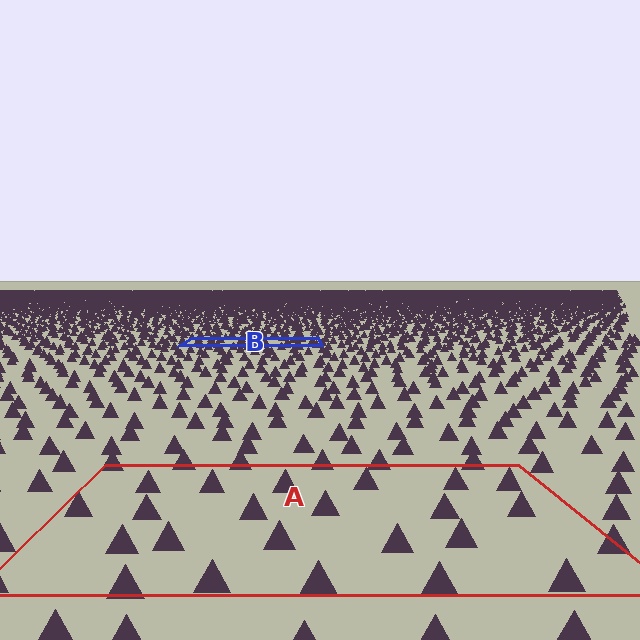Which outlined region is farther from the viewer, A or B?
Region B is farther from the viewer — the texture elements inside it appear smaller and more densely packed.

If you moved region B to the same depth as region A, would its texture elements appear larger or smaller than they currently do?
They would appear larger. At a closer depth, the same texture elements are projected at a bigger on-screen size.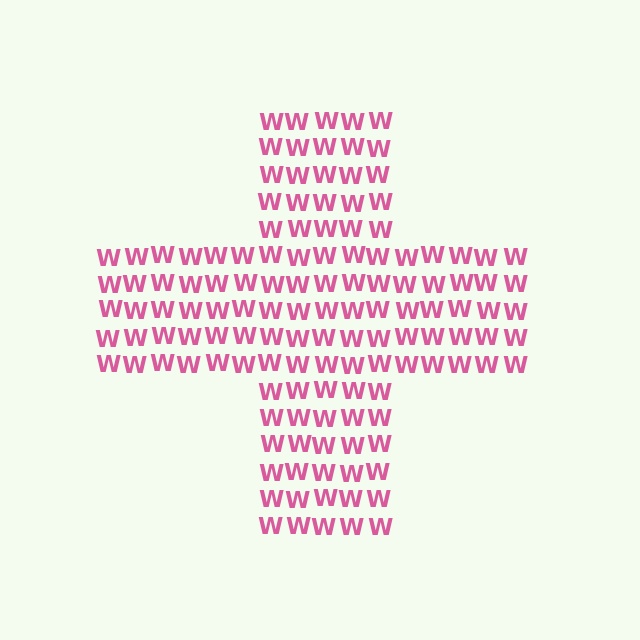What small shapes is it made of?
It is made of small letter W's.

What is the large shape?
The large shape is a cross.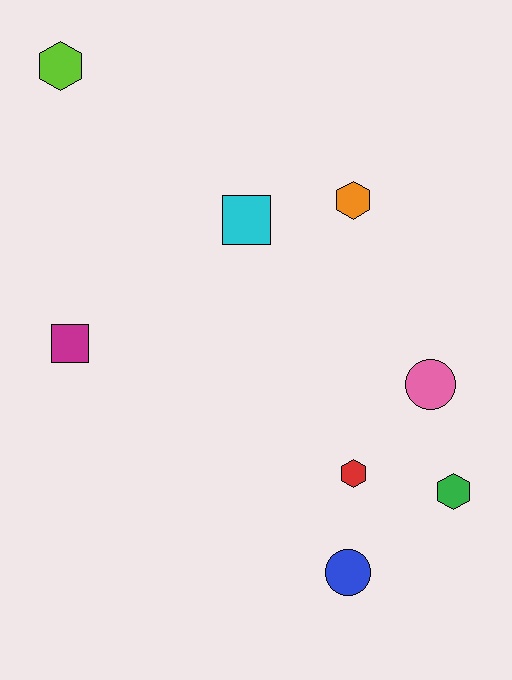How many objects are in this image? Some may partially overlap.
There are 8 objects.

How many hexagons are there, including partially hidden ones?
There are 4 hexagons.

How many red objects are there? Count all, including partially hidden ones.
There is 1 red object.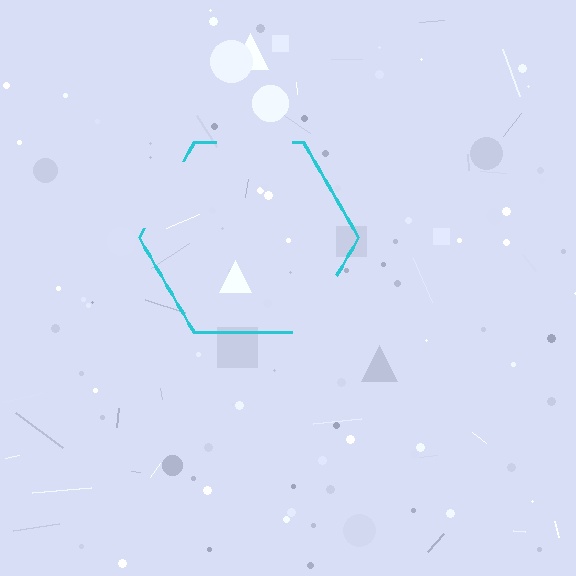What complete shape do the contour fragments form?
The contour fragments form a hexagon.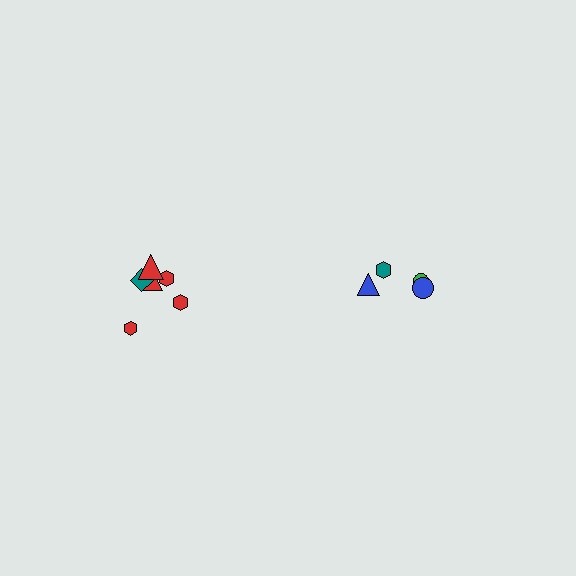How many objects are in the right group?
There are 4 objects.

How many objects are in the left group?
There are 6 objects.